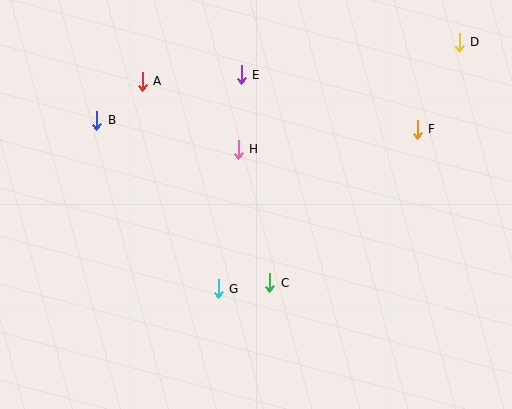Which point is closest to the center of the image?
Point H at (238, 149) is closest to the center.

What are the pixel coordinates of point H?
Point H is at (238, 149).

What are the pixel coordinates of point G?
Point G is at (218, 289).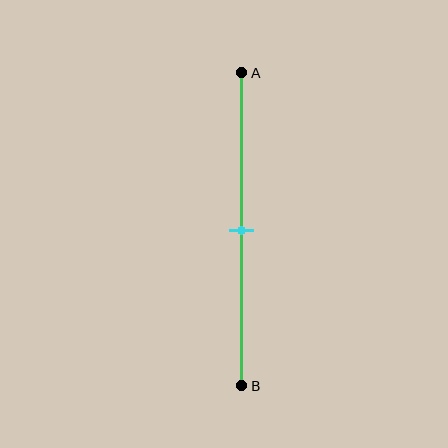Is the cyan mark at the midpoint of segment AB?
Yes, the mark is approximately at the midpoint.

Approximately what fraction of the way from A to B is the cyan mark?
The cyan mark is approximately 50% of the way from A to B.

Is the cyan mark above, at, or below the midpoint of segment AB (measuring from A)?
The cyan mark is approximately at the midpoint of segment AB.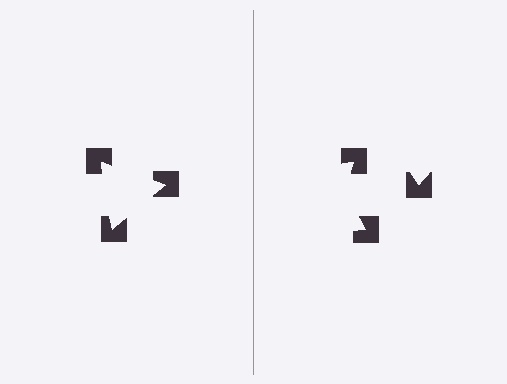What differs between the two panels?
The notched squares are positioned identically on both sides; only the wedge orientations differ. On the left they align to a triangle; on the right they are misaligned.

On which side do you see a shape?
An illusory triangle appears on the left side. On the right side the wedge cuts are rotated, so no coherent shape forms.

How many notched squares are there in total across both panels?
6 — 3 on each side.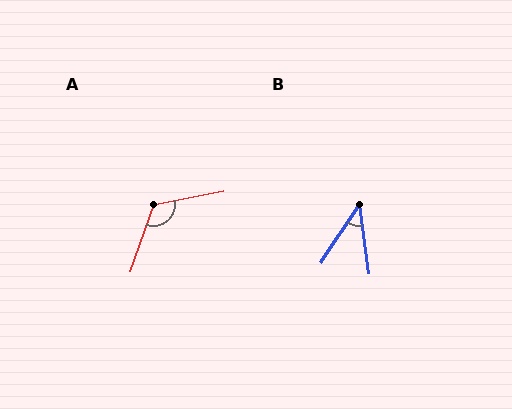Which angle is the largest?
A, at approximately 121 degrees.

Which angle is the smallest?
B, at approximately 42 degrees.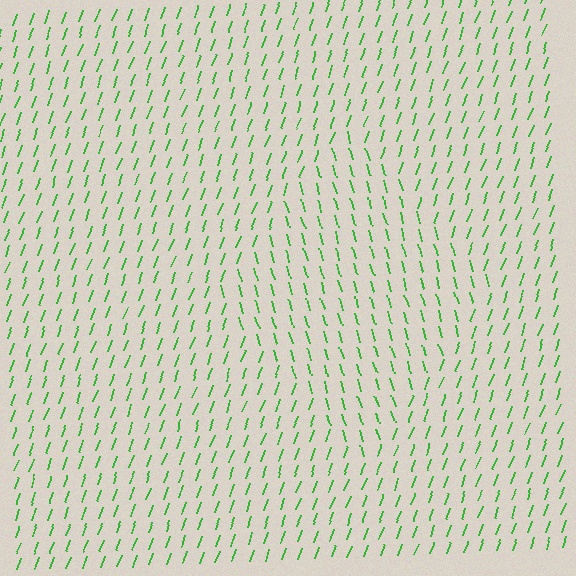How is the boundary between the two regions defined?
The boundary is defined purely by a change in line orientation (approximately 36 degrees difference). All lines are the same color and thickness.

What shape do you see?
I see a diamond.